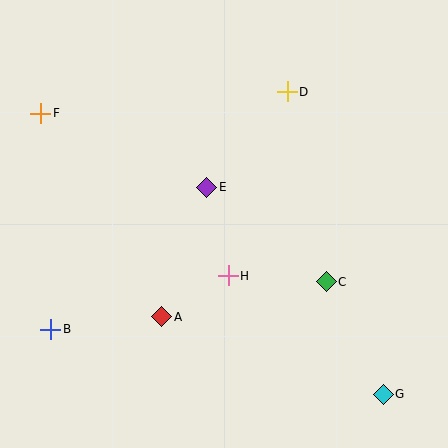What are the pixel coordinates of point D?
Point D is at (287, 92).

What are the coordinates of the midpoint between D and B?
The midpoint between D and B is at (169, 211).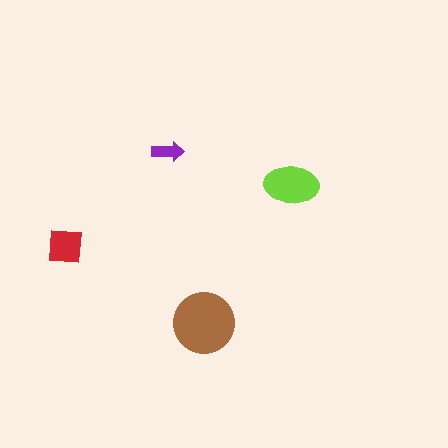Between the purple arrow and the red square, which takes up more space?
The red square.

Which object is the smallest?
The purple arrow.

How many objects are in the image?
There are 4 objects in the image.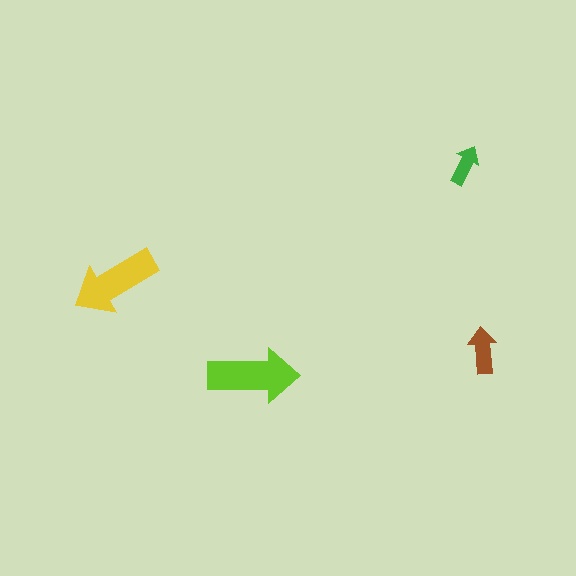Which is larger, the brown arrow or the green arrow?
The brown one.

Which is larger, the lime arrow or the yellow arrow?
The lime one.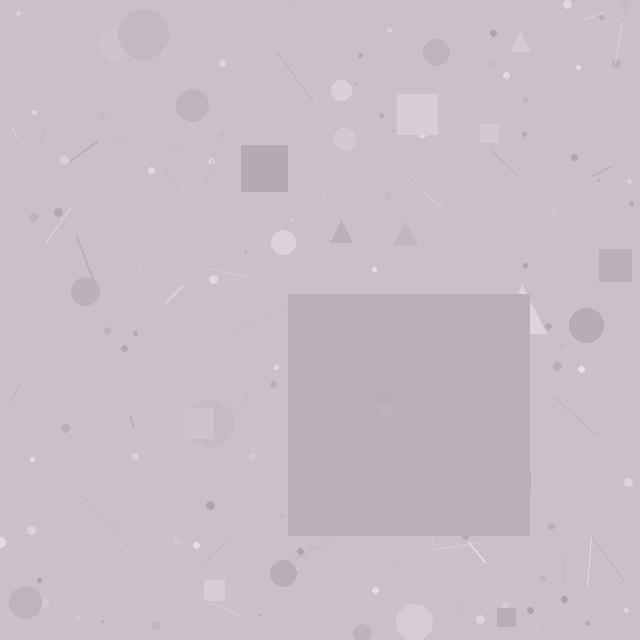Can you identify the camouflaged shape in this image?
The camouflaged shape is a square.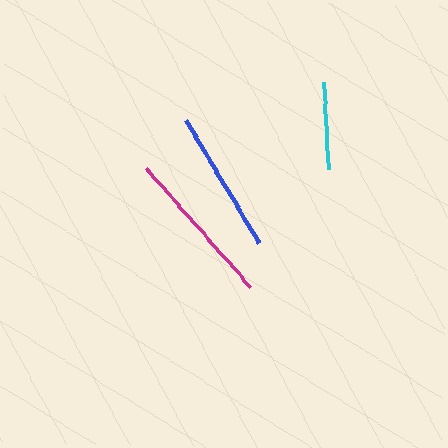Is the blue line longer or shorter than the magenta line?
The magenta line is longer than the blue line.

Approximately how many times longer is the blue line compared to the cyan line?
The blue line is approximately 1.7 times the length of the cyan line.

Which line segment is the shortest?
The cyan line is the shortest at approximately 87 pixels.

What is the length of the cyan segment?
The cyan segment is approximately 87 pixels long.